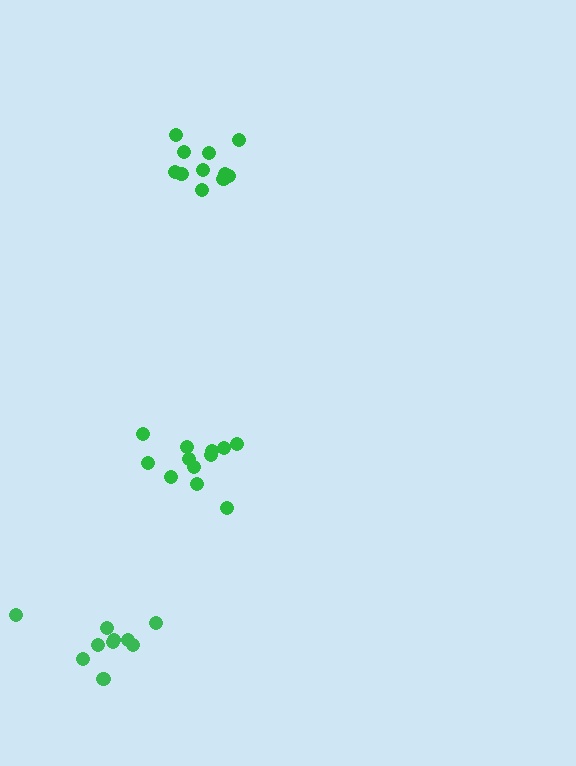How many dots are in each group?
Group 1: 12 dots, Group 2: 11 dots, Group 3: 10 dots (33 total).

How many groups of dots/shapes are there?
There are 3 groups.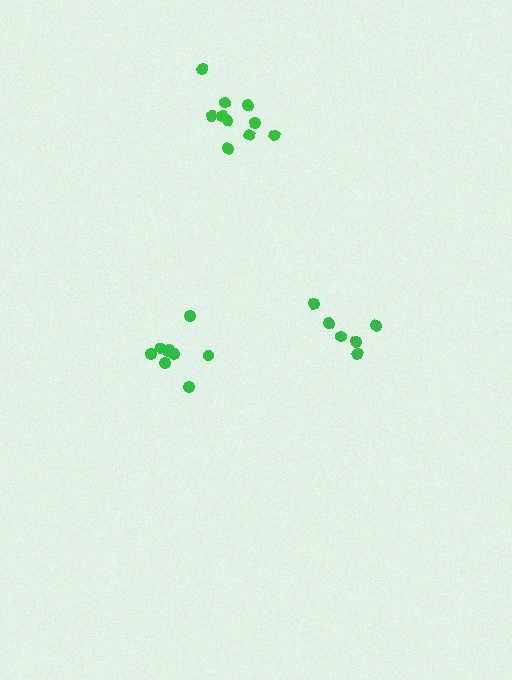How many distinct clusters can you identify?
There are 3 distinct clusters.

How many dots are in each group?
Group 1: 6 dots, Group 2: 9 dots, Group 3: 10 dots (25 total).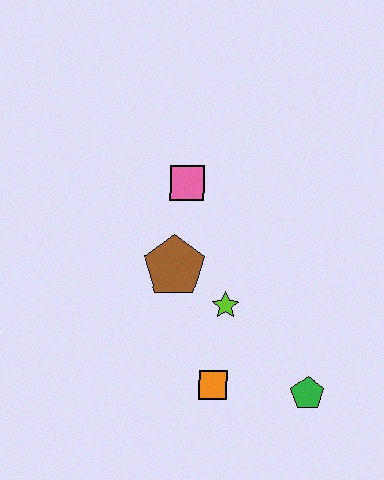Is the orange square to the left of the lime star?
Yes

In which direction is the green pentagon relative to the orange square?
The green pentagon is to the right of the orange square.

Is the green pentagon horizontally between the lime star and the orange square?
No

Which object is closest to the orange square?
The lime star is closest to the orange square.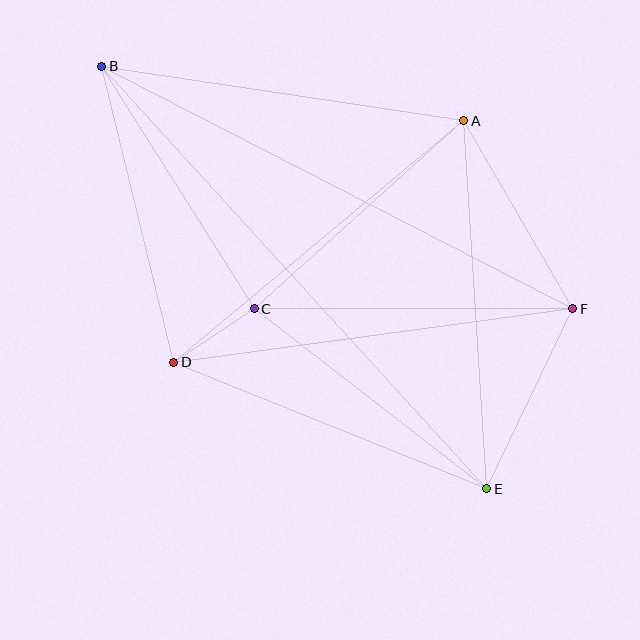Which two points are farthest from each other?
Points B and E are farthest from each other.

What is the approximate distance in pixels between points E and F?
The distance between E and F is approximately 199 pixels.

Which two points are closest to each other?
Points C and D are closest to each other.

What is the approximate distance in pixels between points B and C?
The distance between B and C is approximately 287 pixels.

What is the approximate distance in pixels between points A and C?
The distance between A and C is approximately 282 pixels.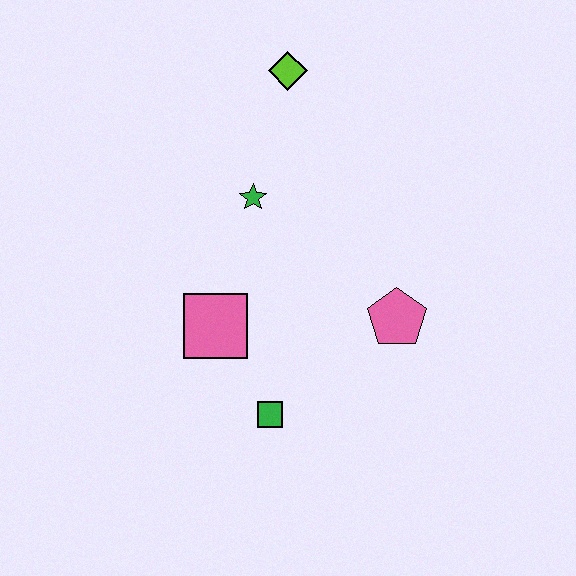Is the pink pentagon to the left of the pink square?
No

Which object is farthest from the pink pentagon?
The lime diamond is farthest from the pink pentagon.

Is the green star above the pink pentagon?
Yes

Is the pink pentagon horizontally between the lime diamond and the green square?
No